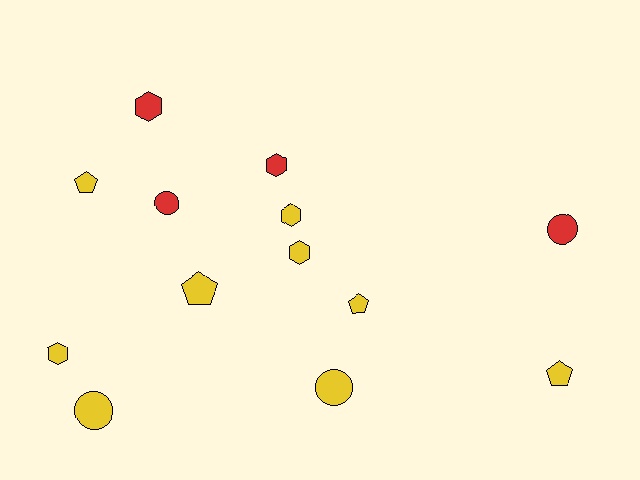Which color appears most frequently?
Yellow, with 9 objects.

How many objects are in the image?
There are 13 objects.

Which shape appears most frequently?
Hexagon, with 5 objects.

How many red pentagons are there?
There are no red pentagons.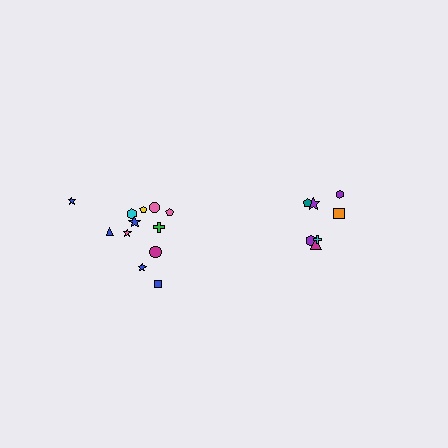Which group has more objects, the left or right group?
The left group.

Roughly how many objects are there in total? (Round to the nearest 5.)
Roughly 20 objects in total.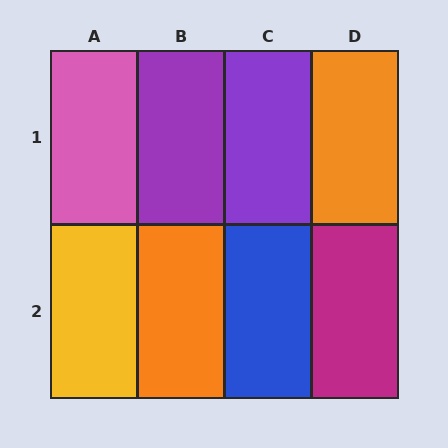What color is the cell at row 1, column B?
Purple.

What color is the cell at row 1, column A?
Pink.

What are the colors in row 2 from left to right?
Yellow, orange, blue, magenta.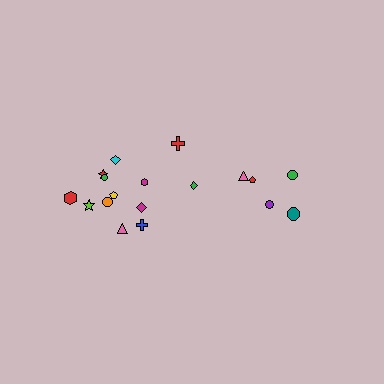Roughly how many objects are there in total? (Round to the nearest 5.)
Roughly 20 objects in total.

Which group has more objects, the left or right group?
The left group.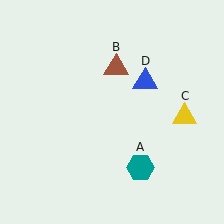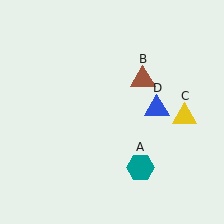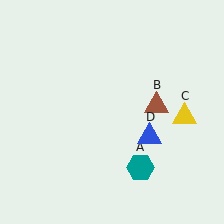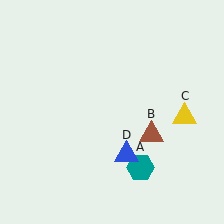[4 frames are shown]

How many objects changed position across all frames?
2 objects changed position: brown triangle (object B), blue triangle (object D).